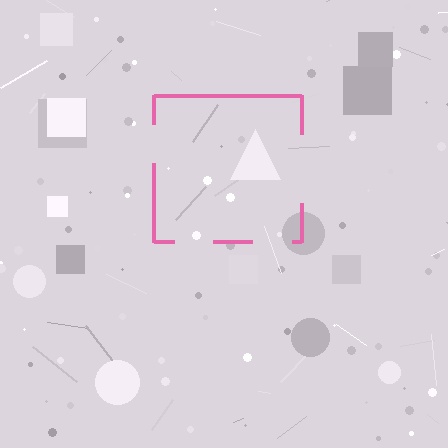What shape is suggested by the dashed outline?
The dashed outline suggests a square.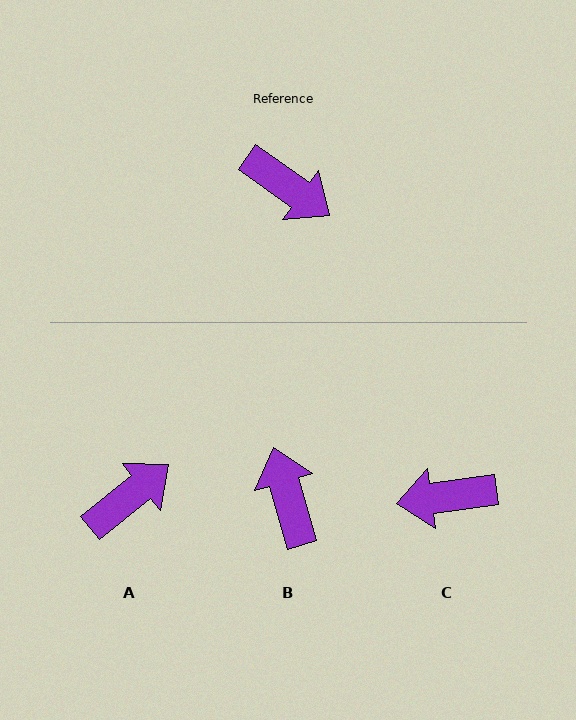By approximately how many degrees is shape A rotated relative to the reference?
Approximately 74 degrees counter-clockwise.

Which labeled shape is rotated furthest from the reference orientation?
B, about 142 degrees away.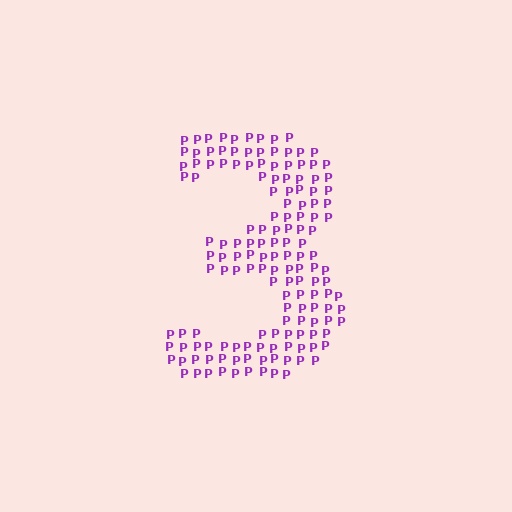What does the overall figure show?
The overall figure shows the digit 3.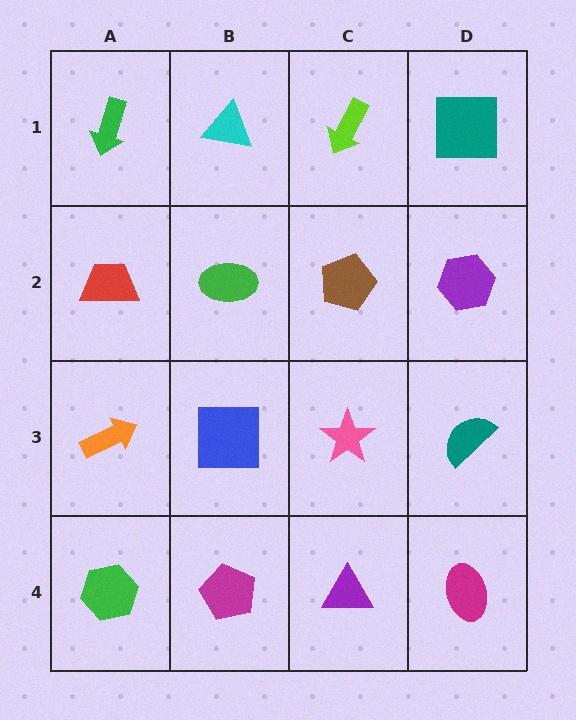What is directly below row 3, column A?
A green hexagon.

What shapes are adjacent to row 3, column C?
A brown pentagon (row 2, column C), a purple triangle (row 4, column C), a blue square (row 3, column B), a teal semicircle (row 3, column D).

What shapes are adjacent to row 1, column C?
A brown pentagon (row 2, column C), a cyan triangle (row 1, column B), a teal square (row 1, column D).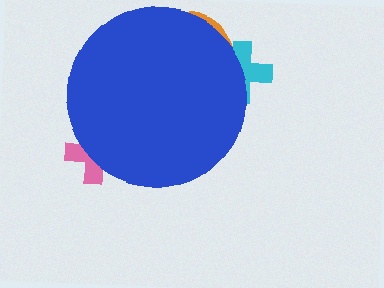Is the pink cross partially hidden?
Yes, the pink cross is partially hidden behind the blue circle.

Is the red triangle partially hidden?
Yes, the red triangle is partially hidden behind the blue circle.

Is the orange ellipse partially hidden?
Yes, the orange ellipse is partially hidden behind the blue circle.